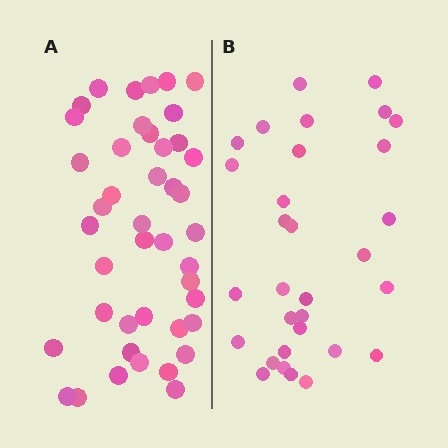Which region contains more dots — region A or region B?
Region A (the left region) has more dots.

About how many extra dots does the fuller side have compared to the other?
Region A has roughly 12 or so more dots than region B.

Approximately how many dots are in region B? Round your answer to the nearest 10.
About 30 dots. (The exact count is 31, which rounds to 30.)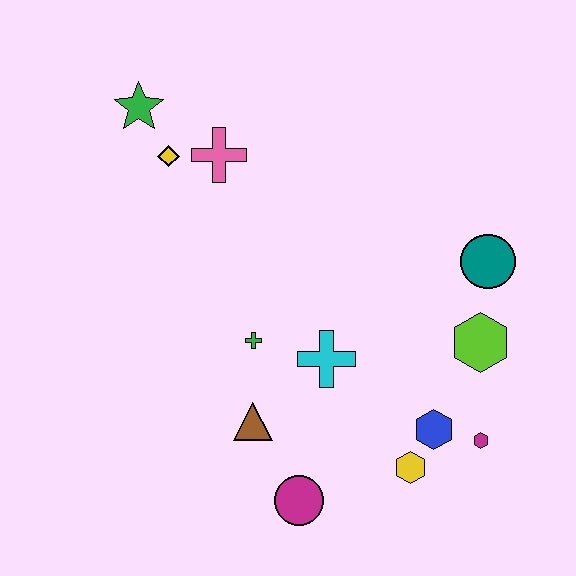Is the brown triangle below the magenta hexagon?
No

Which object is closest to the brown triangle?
The green cross is closest to the brown triangle.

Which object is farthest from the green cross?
The green star is farthest from the green cross.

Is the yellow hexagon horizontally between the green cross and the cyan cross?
No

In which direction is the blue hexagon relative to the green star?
The blue hexagon is below the green star.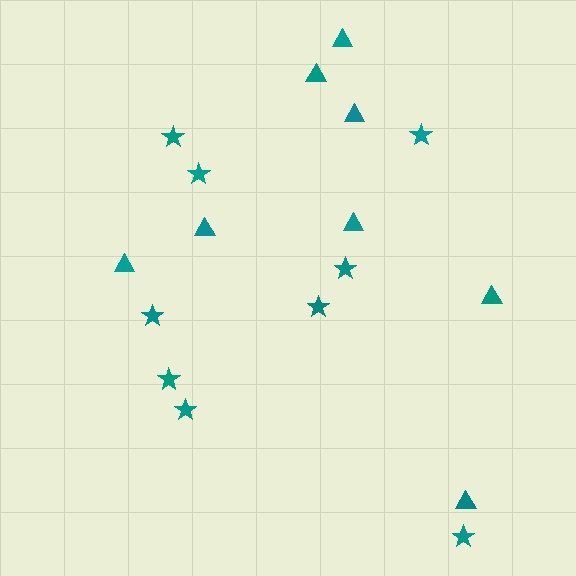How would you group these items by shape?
There are 2 groups: one group of stars (9) and one group of triangles (8).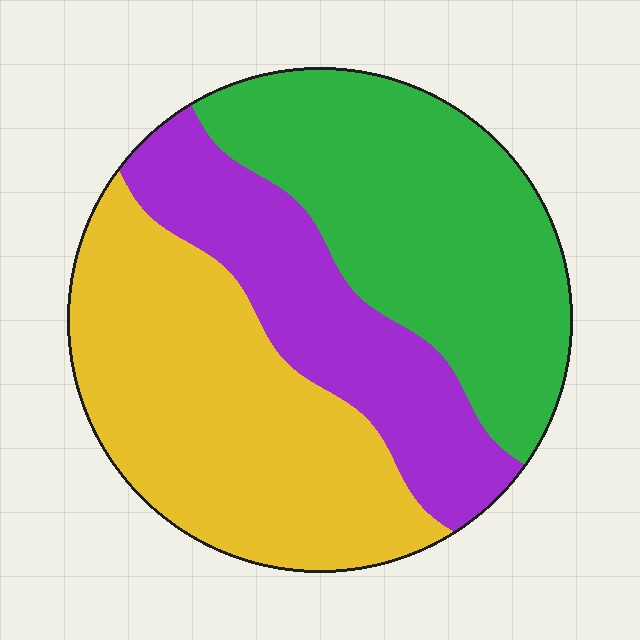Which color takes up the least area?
Purple, at roughly 25%.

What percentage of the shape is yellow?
Yellow covers 39% of the shape.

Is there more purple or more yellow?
Yellow.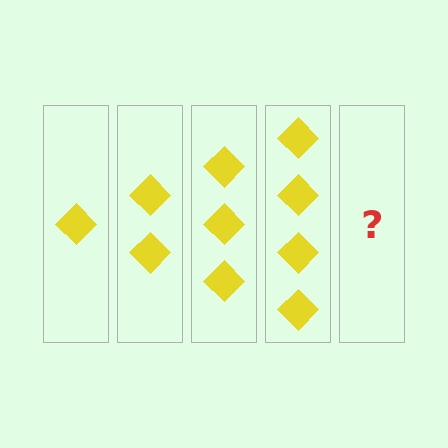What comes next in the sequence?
The next element should be 5 diamonds.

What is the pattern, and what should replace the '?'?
The pattern is that each step adds one more diamond. The '?' should be 5 diamonds.